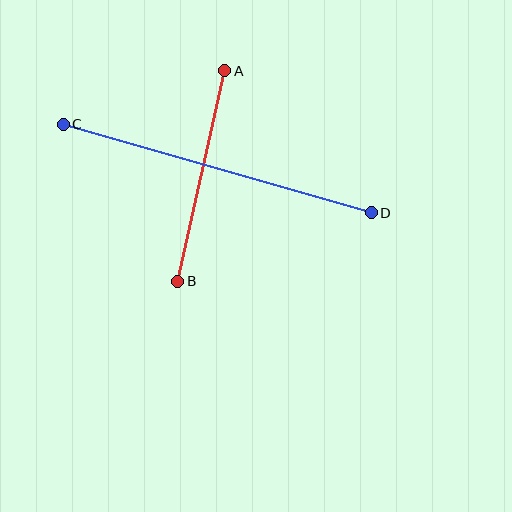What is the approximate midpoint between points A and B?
The midpoint is at approximately (201, 176) pixels.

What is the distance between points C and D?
The distance is approximately 320 pixels.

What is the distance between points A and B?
The distance is approximately 215 pixels.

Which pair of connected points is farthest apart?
Points C and D are farthest apart.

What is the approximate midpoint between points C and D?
The midpoint is at approximately (217, 168) pixels.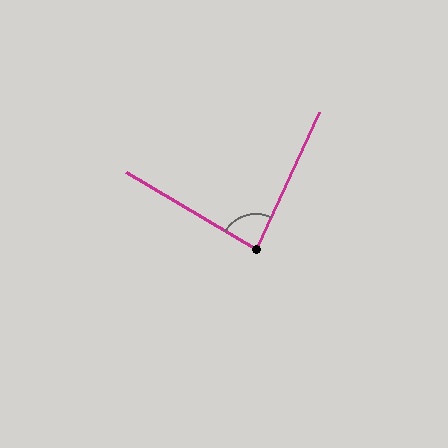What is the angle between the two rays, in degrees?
Approximately 84 degrees.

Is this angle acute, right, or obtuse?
It is acute.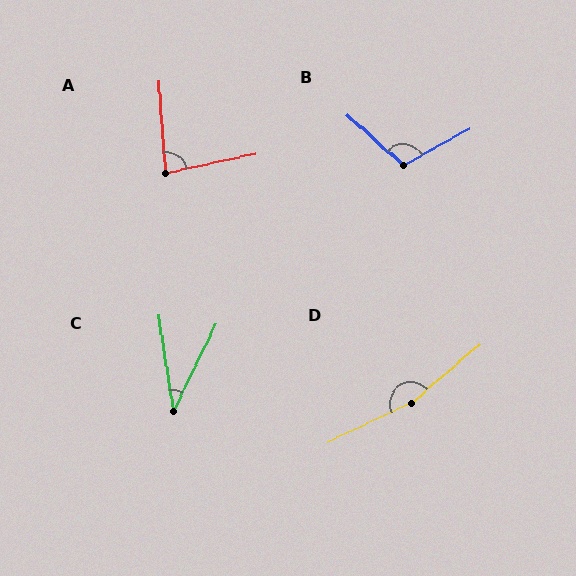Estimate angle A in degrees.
Approximately 82 degrees.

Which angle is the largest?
D, at approximately 165 degrees.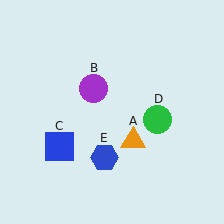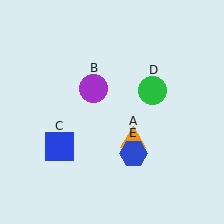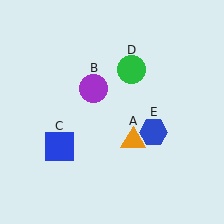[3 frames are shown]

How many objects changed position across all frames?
2 objects changed position: green circle (object D), blue hexagon (object E).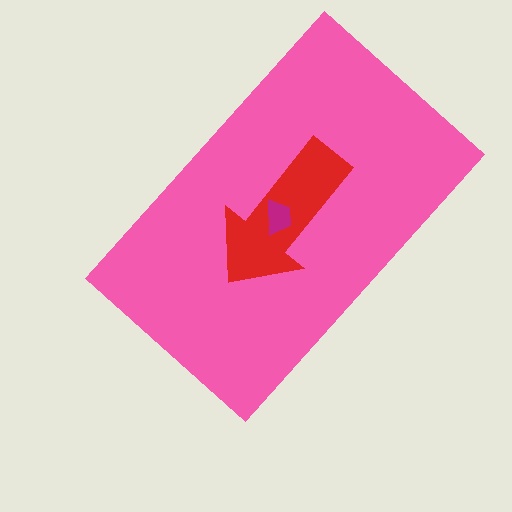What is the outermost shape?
The pink rectangle.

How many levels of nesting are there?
3.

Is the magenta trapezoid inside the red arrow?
Yes.